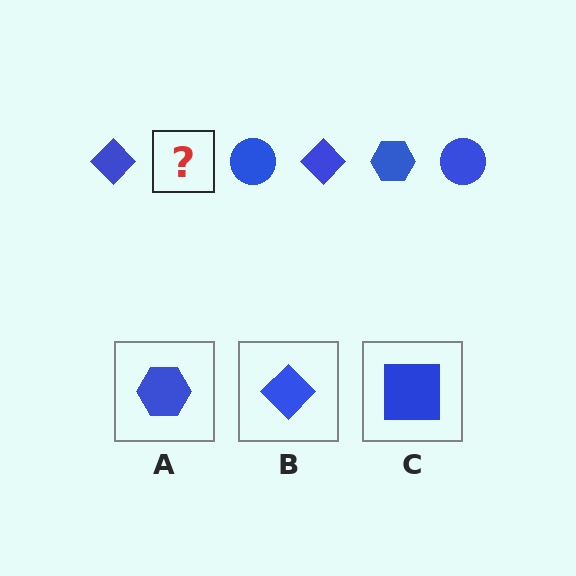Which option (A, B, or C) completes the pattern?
A.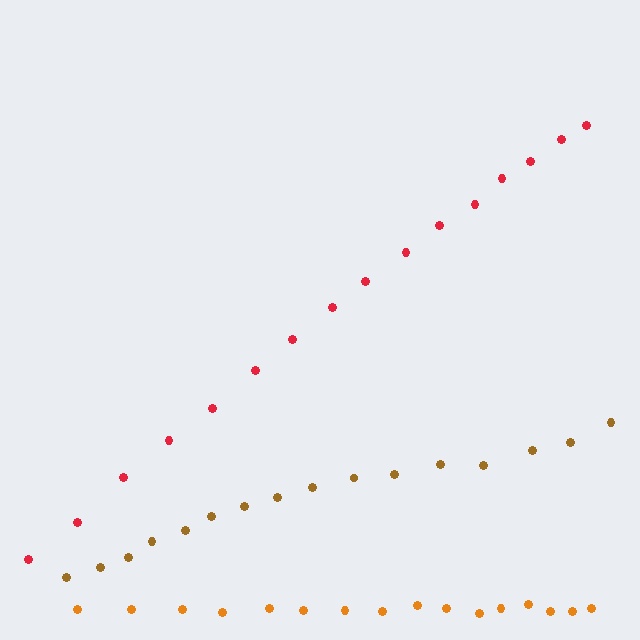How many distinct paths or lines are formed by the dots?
There are 3 distinct paths.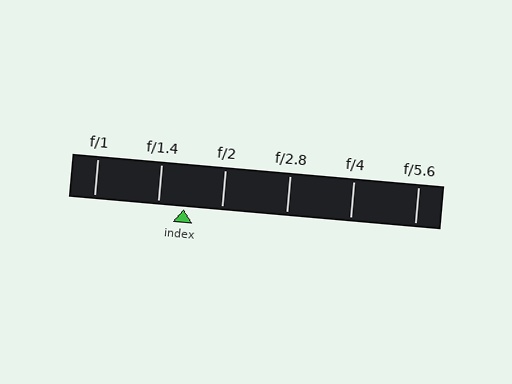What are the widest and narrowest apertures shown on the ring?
The widest aperture shown is f/1 and the narrowest is f/5.6.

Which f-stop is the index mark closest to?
The index mark is closest to f/1.4.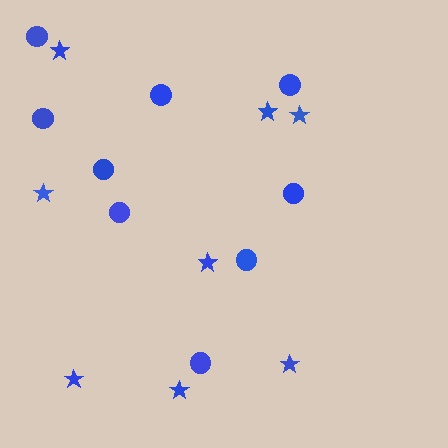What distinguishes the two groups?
There are 2 groups: one group of stars (8) and one group of circles (9).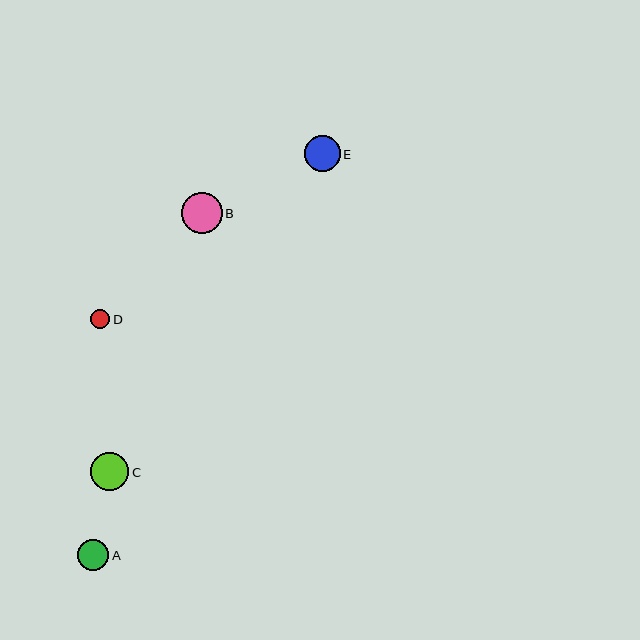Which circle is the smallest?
Circle D is the smallest with a size of approximately 19 pixels.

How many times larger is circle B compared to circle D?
Circle B is approximately 2.2 times the size of circle D.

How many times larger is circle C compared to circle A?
Circle C is approximately 1.2 times the size of circle A.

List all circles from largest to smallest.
From largest to smallest: B, C, E, A, D.